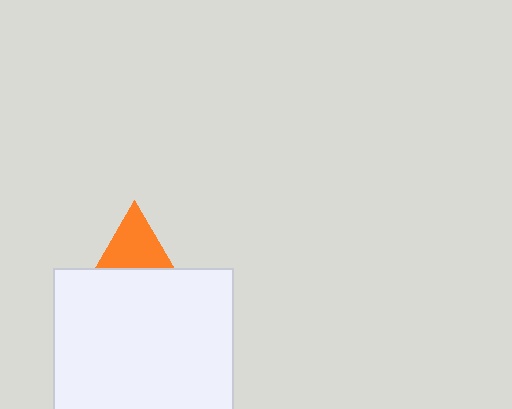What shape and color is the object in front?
The object in front is a white square.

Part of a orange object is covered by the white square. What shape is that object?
It is a triangle.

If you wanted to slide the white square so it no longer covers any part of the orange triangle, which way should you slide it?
Slide it down — that is the most direct way to separate the two shapes.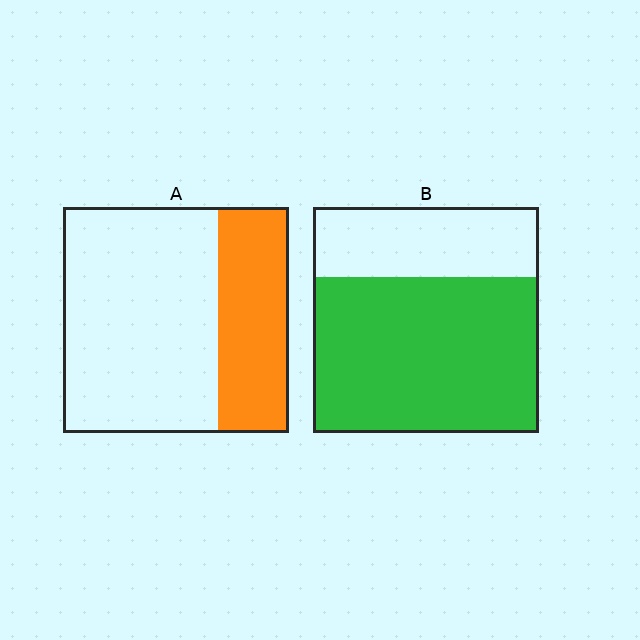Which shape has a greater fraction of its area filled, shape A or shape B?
Shape B.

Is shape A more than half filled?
No.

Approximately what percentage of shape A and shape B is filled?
A is approximately 30% and B is approximately 70%.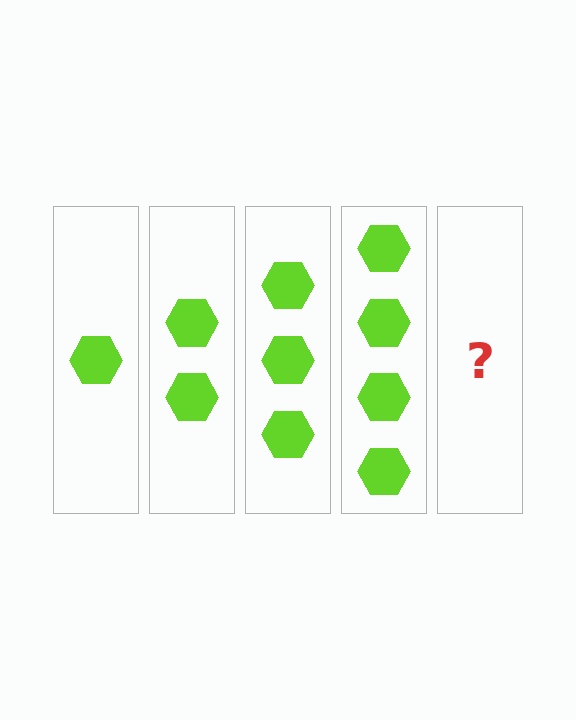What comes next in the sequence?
The next element should be 5 hexagons.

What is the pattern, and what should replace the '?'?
The pattern is that each step adds one more hexagon. The '?' should be 5 hexagons.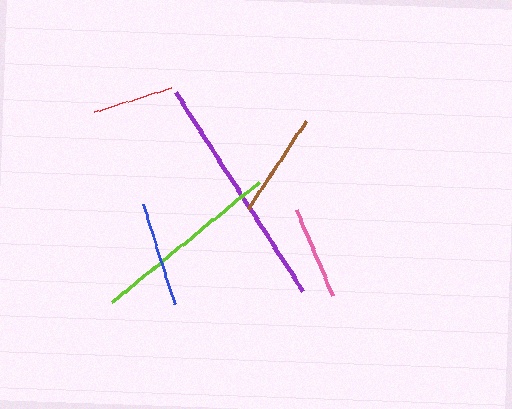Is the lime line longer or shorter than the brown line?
The lime line is longer than the brown line.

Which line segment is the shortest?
The red line is the shortest at approximately 81 pixels.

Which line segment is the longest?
The purple line is the longest at approximately 237 pixels.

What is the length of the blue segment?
The blue segment is approximately 105 pixels long.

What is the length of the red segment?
The red segment is approximately 81 pixels long.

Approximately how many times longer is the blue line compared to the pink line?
The blue line is approximately 1.1 times the length of the pink line.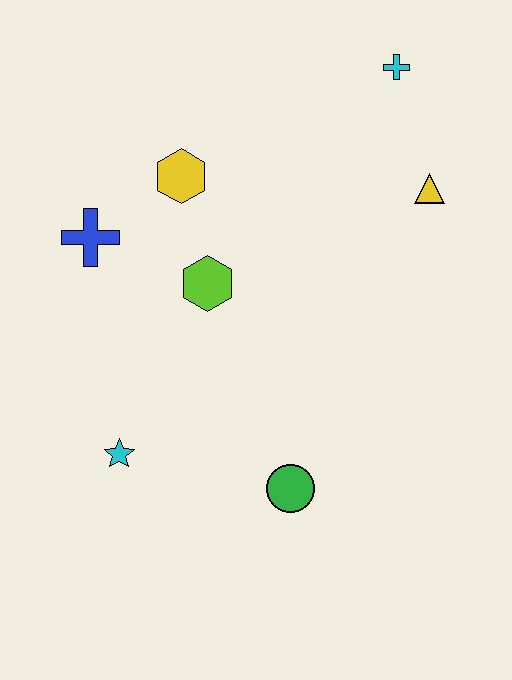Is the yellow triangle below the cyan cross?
Yes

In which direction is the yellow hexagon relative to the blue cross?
The yellow hexagon is to the right of the blue cross.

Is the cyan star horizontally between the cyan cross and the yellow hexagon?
No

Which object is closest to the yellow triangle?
The cyan cross is closest to the yellow triangle.